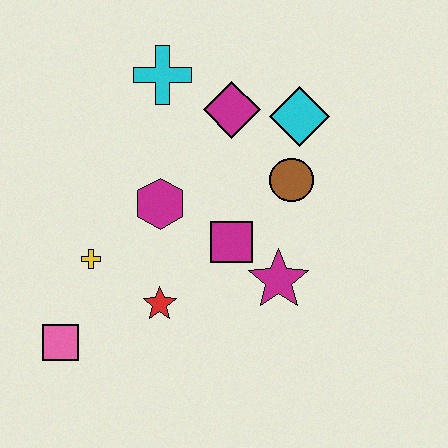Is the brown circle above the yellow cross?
Yes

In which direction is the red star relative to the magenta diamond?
The red star is below the magenta diamond.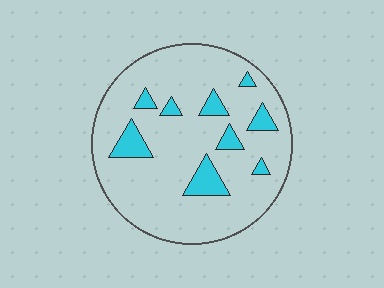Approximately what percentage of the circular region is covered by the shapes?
Approximately 15%.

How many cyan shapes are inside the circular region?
9.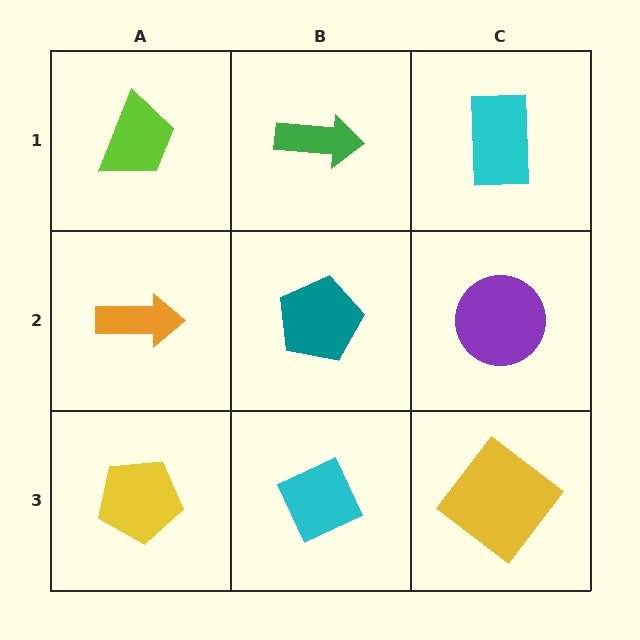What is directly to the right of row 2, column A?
A teal pentagon.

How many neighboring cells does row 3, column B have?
3.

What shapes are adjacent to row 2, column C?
A cyan rectangle (row 1, column C), a yellow diamond (row 3, column C), a teal pentagon (row 2, column B).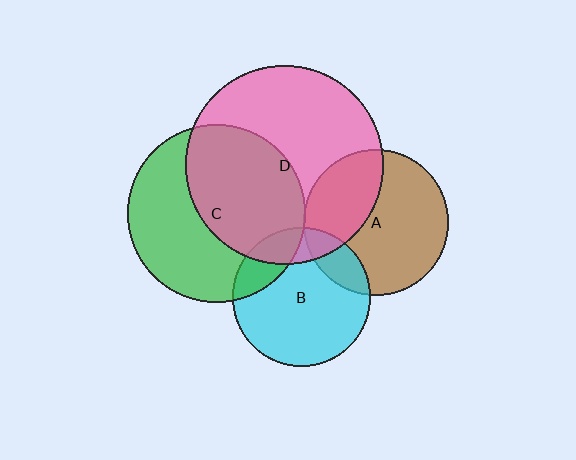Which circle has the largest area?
Circle D (pink).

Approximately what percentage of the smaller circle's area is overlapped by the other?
Approximately 20%.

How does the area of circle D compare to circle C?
Approximately 1.2 times.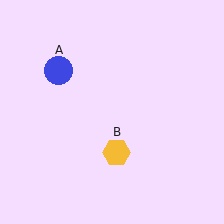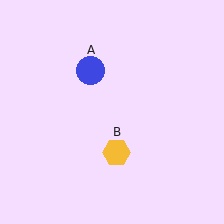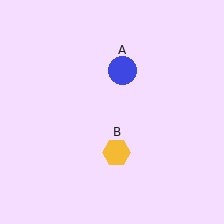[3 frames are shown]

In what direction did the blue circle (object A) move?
The blue circle (object A) moved right.